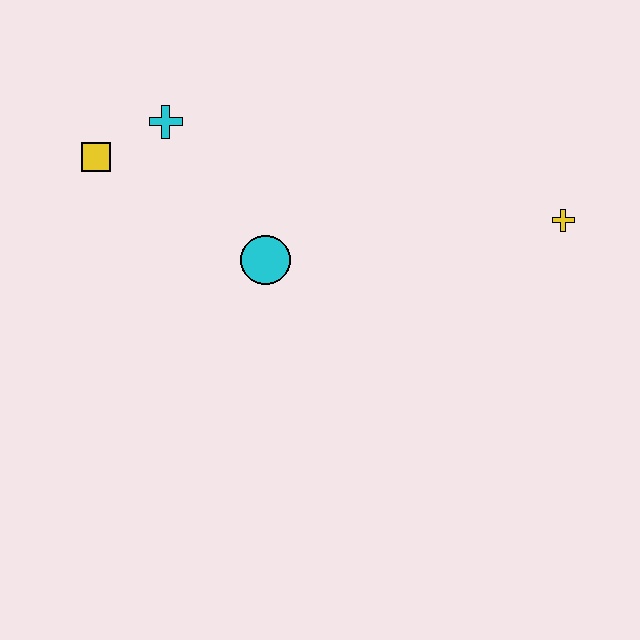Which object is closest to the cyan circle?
The cyan cross is closest to the cyan circle.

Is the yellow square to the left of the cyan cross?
Yes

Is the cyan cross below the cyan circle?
No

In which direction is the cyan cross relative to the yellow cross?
The cyan cross is to the left of the yellow cross.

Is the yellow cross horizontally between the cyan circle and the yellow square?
No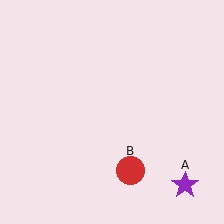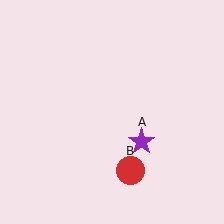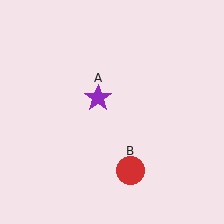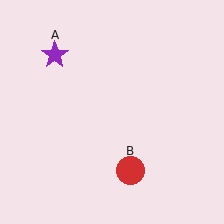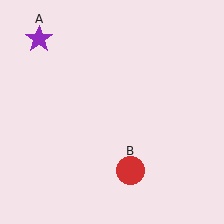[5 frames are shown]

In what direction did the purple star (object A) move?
The purple star (object A) moved up and to the left.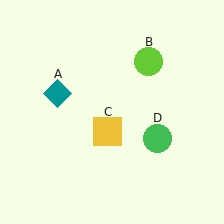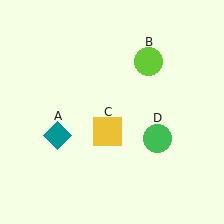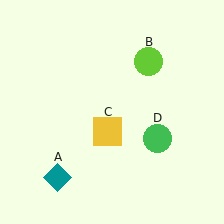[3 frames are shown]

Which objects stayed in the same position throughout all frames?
Lime circle (object B) and yellow square (object C) and green circle (object D) remained stationary.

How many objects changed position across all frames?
1 object changed position: teal diamond (object A).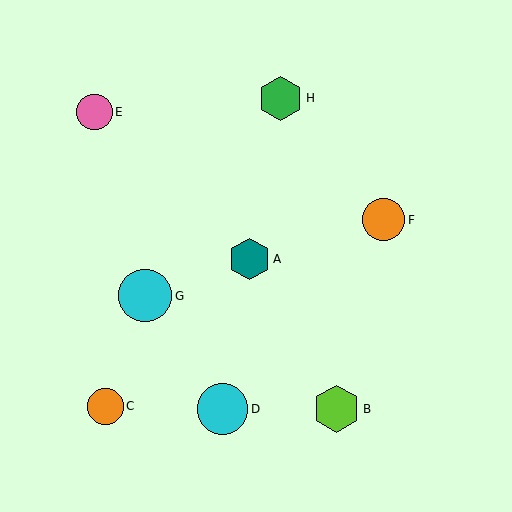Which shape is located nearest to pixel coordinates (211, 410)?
The cyan circle (labeled D) at (222, 409) is nearest to that location.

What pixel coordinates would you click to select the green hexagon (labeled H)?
Click at (280, 98) to select the green hexagon H.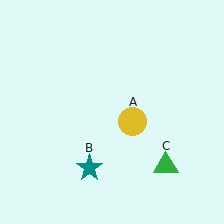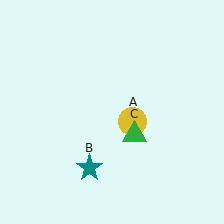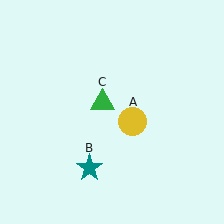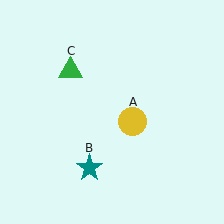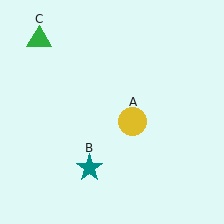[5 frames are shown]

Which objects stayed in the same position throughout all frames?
Yellow circle (object A) and teal star (object B) remained stationary.